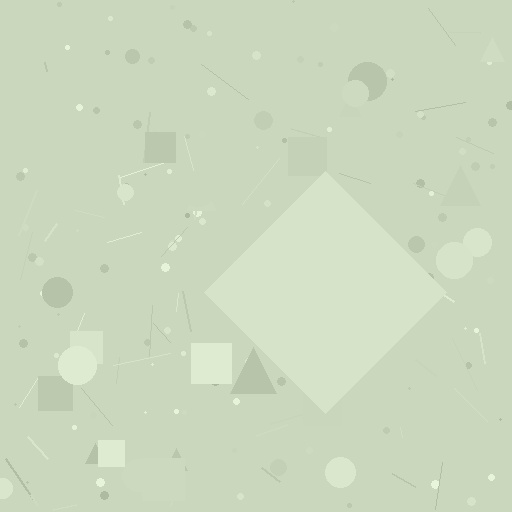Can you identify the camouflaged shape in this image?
The camouflaged shape is a diamond.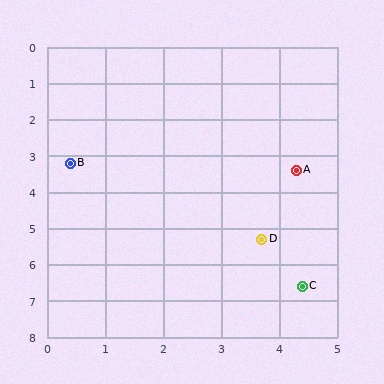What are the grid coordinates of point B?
Point B is at approximately (0.4, 3.2).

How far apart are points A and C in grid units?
Points A and C are about 3.2 grid units apart.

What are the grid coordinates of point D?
Point D is at approximately (3.7, 5.3).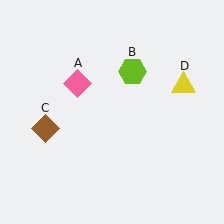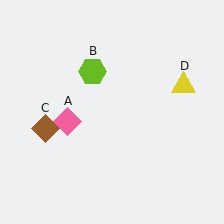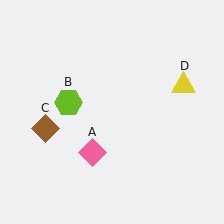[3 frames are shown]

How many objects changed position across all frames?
2 objects changed position: pink diamond (object A), lime hexagon (object B).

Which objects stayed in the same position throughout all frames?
Brown diamond (object C) and yellow triangle (object D) remained stationary.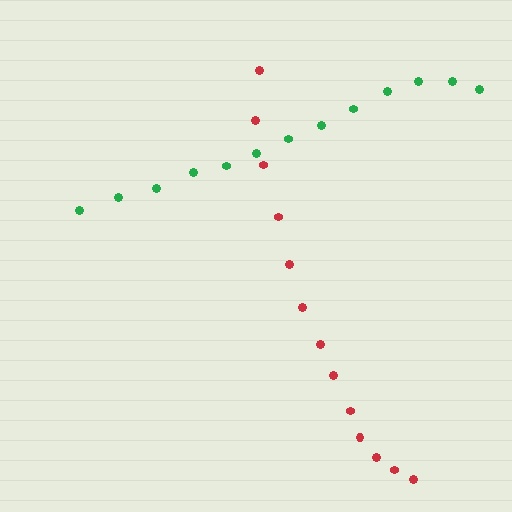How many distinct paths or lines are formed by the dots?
There are 2 distinct paths.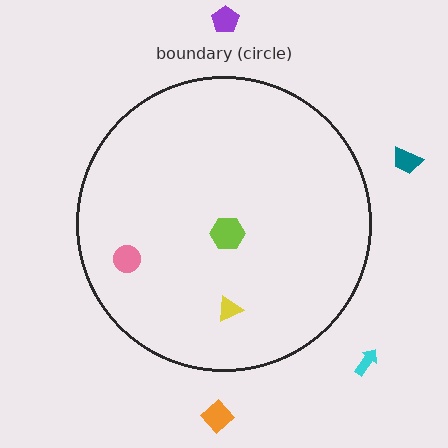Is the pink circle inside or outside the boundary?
Inside.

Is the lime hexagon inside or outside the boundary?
Inside.